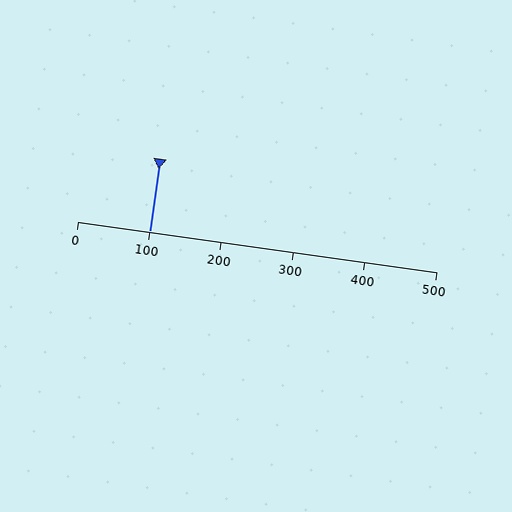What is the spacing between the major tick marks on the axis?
The major ticks are spaced 100 apart.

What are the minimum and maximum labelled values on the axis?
The axis runs from 0 to 500.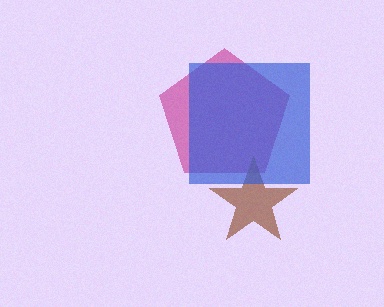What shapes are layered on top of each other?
The layered shapes are: a magenta pentagon, a brown star, a blue square.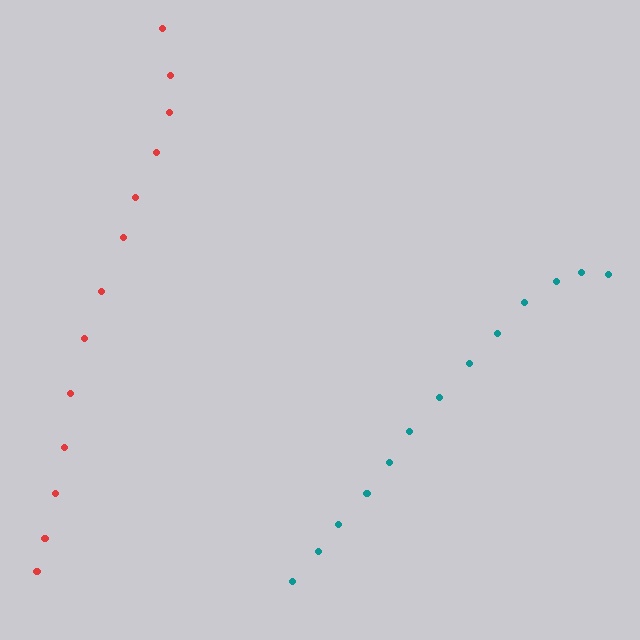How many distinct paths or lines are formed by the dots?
There are 2 distinct paths.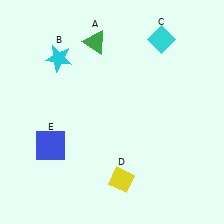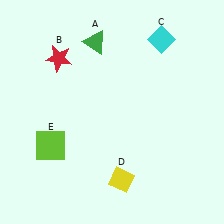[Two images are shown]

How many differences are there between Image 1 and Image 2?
There are 2 differences between the two images.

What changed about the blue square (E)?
In Image 1, E is blue. In Image 2, it changed to lime.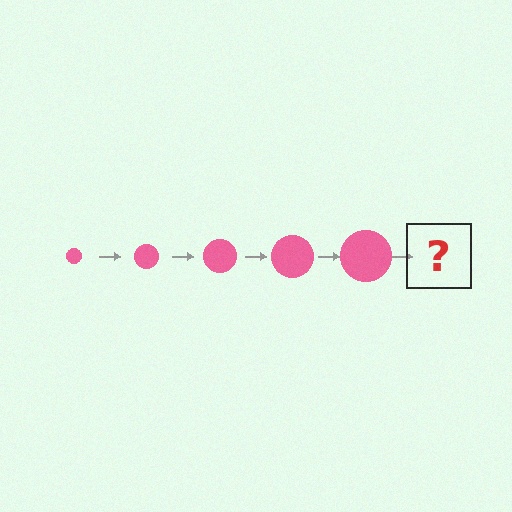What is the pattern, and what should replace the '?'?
The pattern is that the circle gets progressively larger each step. The '?' should be a pink circle, larger than the previous one.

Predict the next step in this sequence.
The next step is a pink circle, larger than the previous one.